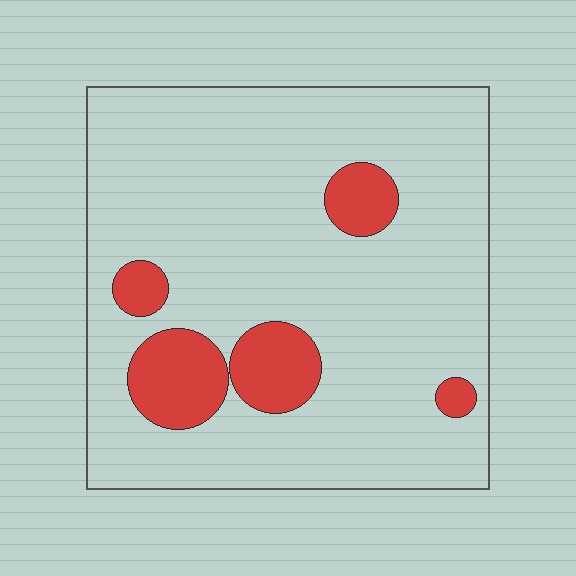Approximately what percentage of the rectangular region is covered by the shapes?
Approximately 15%.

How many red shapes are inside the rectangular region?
5.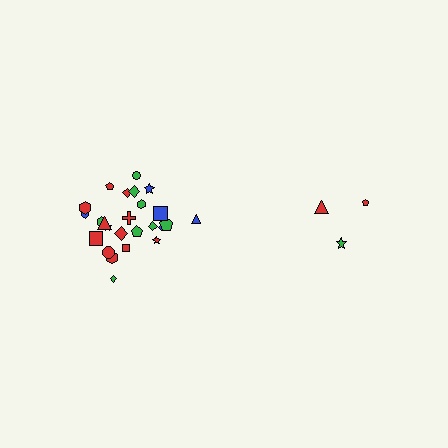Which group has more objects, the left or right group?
The left group.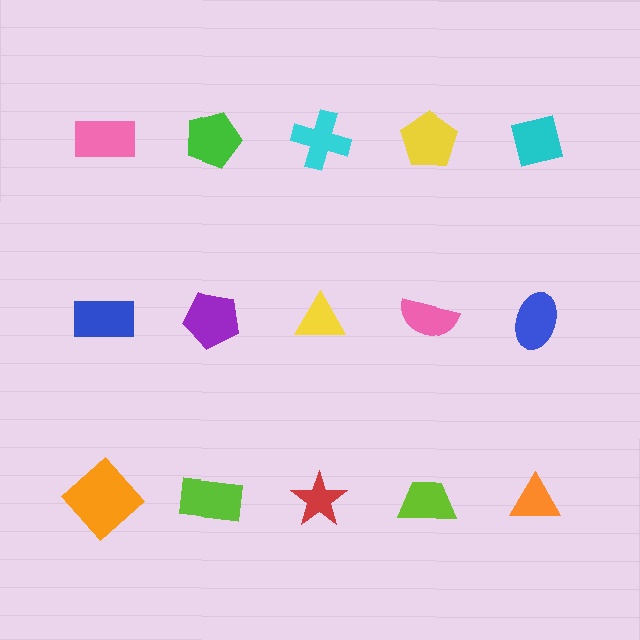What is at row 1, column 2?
A green pentagon.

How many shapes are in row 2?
5 shapes.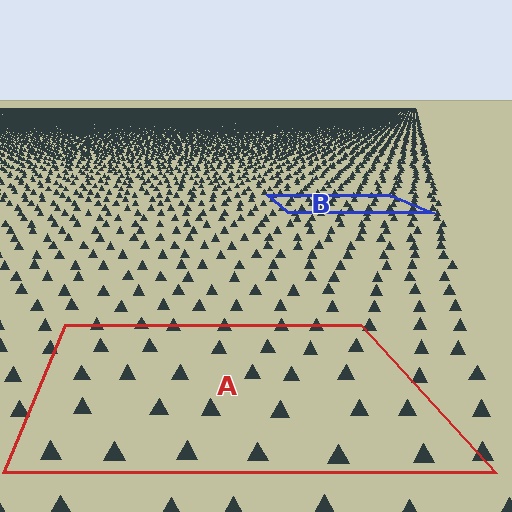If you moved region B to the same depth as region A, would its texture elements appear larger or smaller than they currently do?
They would appear larger. At a closer depth, the same texture elements are projected at a bigger on-screen size.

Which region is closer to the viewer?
Region A is closer. The texture elements there are larger and more spread out.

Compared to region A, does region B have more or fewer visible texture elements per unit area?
Region B has more texture elements per unit area — they are packed more densely because it is farther away.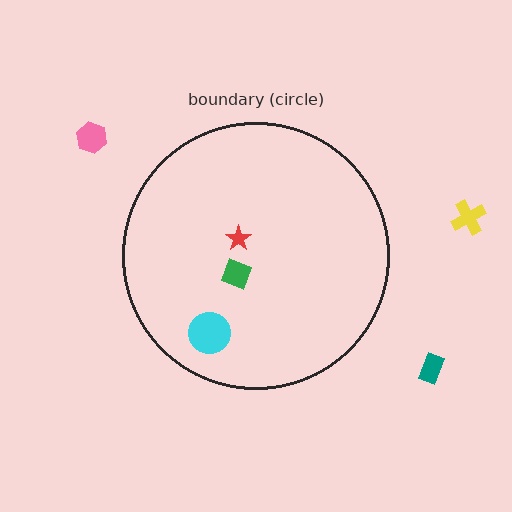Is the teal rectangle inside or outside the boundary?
Outside.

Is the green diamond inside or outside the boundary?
Inside.